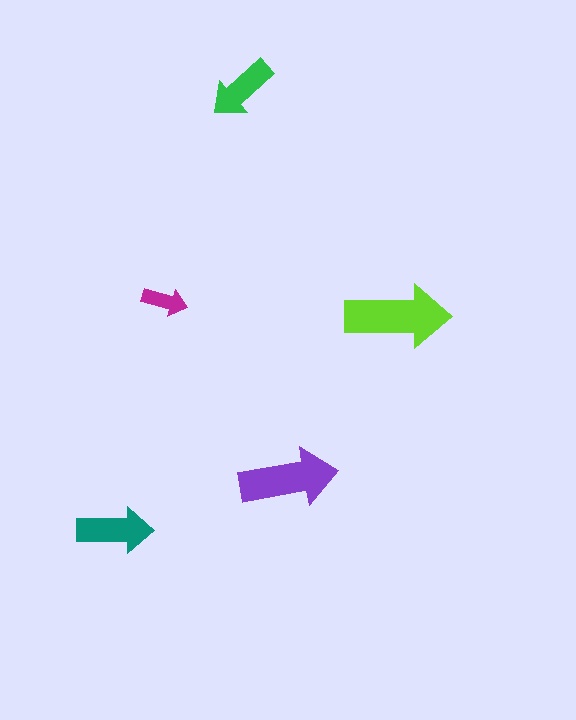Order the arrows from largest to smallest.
the lime one, the purple one, the teal one, the green one, the magenta one.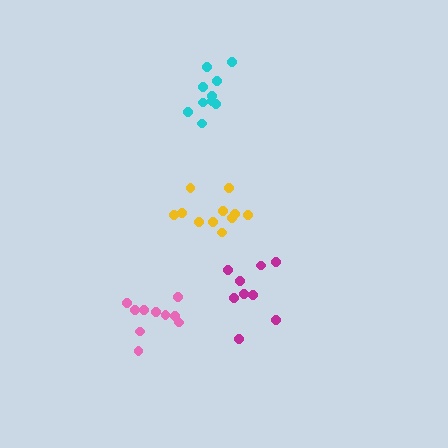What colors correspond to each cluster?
The clusters are colored: cyan, magenta, pink, yellow.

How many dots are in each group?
Group 1: 10 dots, Group 2: 9 dots, Group 3: 10 dots, Group 4: 11 dots (40 total).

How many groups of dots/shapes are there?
There are 4 groups.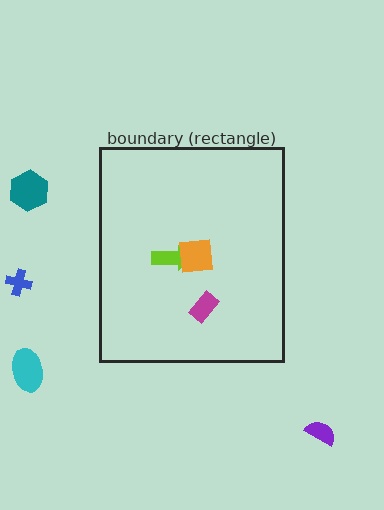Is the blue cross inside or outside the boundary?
Outside.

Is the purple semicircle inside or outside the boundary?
Outside.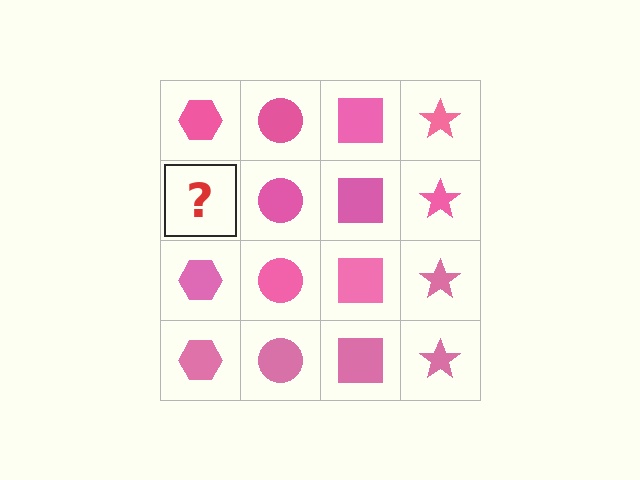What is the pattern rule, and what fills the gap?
The rule is that each column has a consistent shape. The gap should be filled with a pink hexagon.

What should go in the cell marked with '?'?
The missing cell should contain a pink hexagon.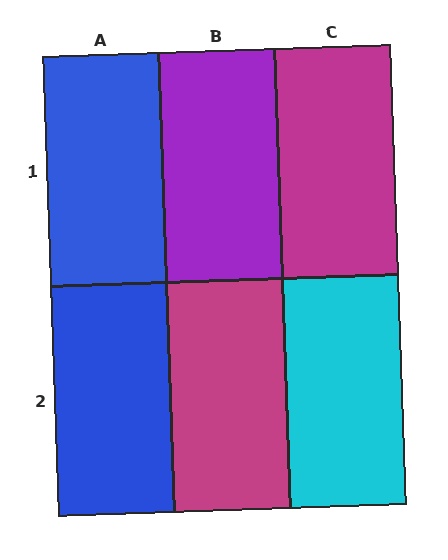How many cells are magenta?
2 cells are magenta.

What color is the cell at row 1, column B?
Purple.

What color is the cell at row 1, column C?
Magenta.